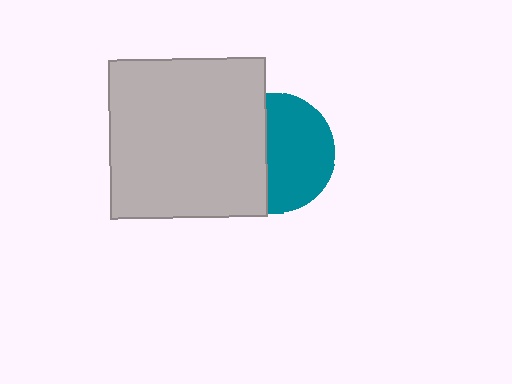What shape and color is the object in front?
The object in front is a light gray rectangle.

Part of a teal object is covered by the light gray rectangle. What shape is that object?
It is a circle.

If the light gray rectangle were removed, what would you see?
You would see the complete teal circle.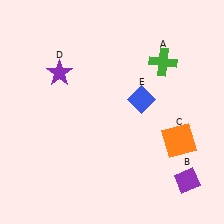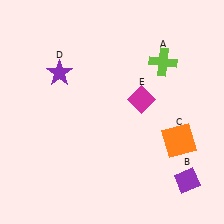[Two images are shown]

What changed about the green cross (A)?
In Image 1, A is green. In Image 2, it changed to lime.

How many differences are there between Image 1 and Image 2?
There are 2 differences between the two images.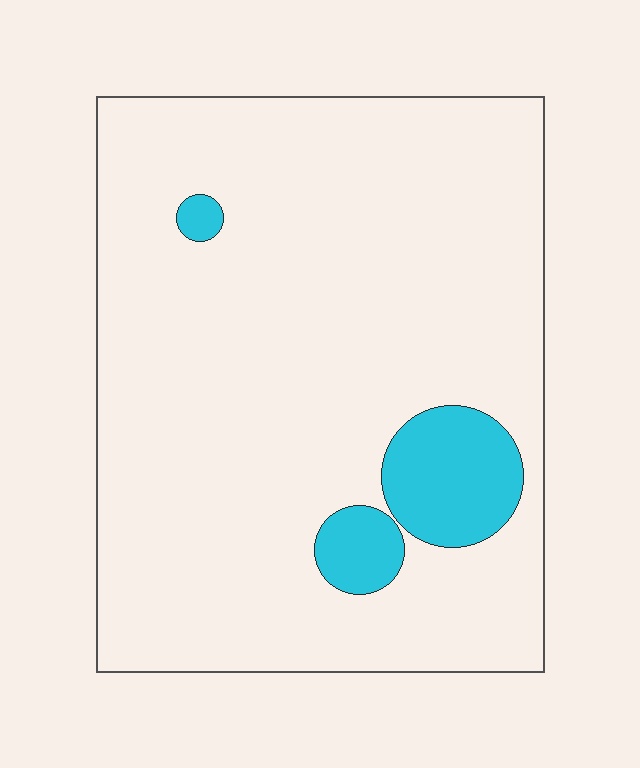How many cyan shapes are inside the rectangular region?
3.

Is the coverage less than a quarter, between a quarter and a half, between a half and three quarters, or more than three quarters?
Less than a quarter.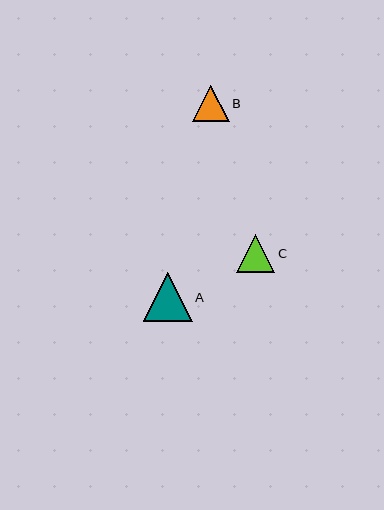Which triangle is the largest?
Triangle A is the largest with a size of approximately 49 pixels.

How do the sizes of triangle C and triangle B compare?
Triangle C and triangle B are approximately the same size.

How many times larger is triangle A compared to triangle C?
Triangle A is approximately 1.3 times the size of triangle C.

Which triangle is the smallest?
Triangle B is the smallest with a size of approximately 36 pixels.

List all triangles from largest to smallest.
From largest to smallest: A, C, B.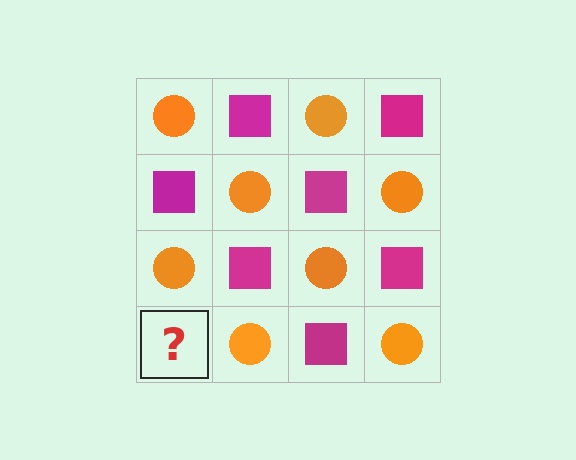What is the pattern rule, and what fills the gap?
The rule is that it alternates orange circle and magenta square in a checkerboard pattern. The gap should be filled with a magenta square.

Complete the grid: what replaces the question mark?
The question mark should be replaced with a magenta square.